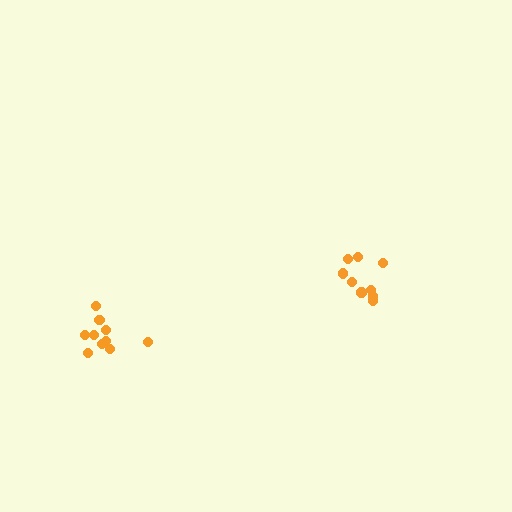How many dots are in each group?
Group 1: 9 dots, Group 2: 10 dots (19 total).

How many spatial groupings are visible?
There are 2 spatial groupings.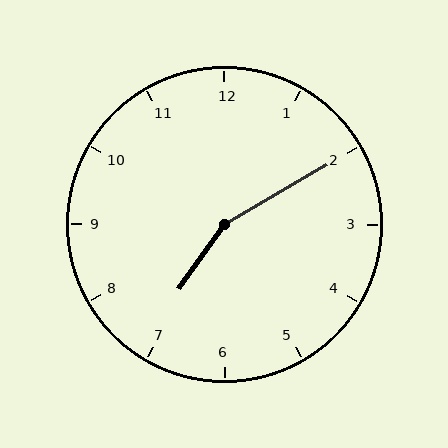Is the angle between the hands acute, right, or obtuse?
It is obtuse.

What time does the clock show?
7:10.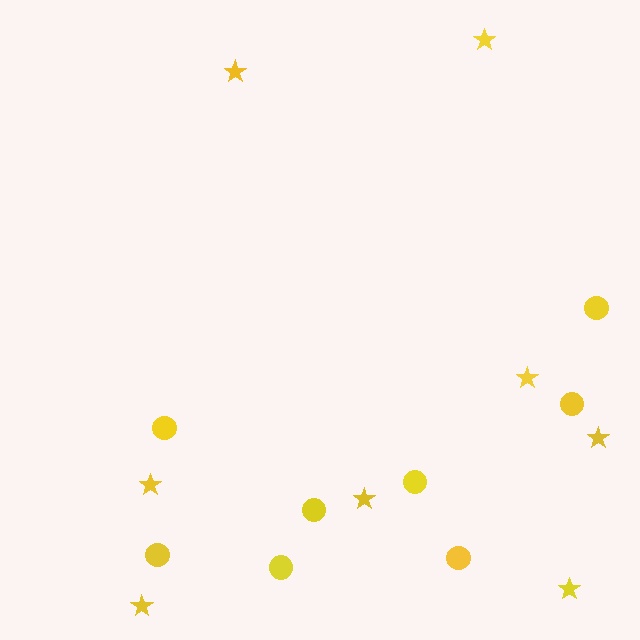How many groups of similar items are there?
There are 2 groups: one group of circles (8) and one group of stars (8).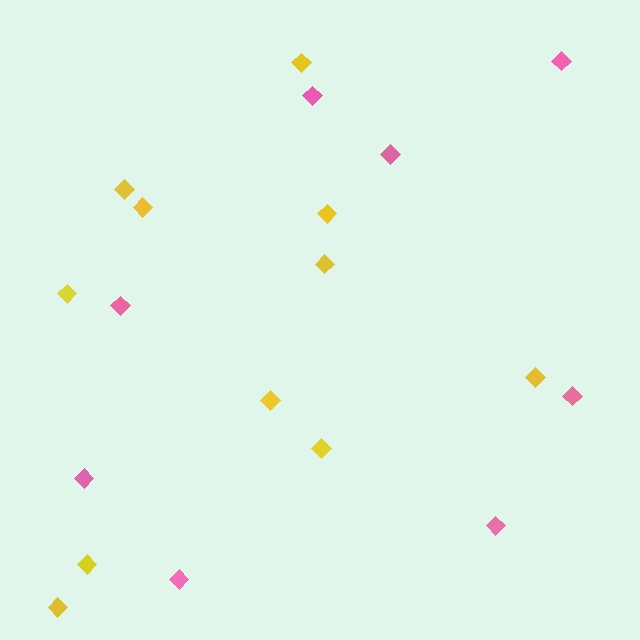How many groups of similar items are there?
There are 2 groups: one group of yellow diamonds (11) and one group of pink diamonds (8).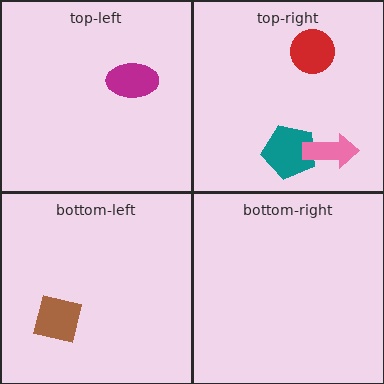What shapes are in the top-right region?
The teal pentagon, the red circle, the pink arrow.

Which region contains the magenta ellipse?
The top-left region.